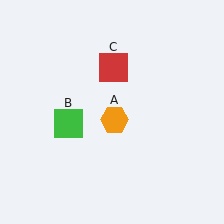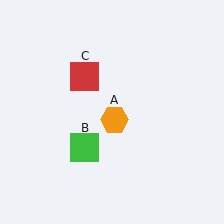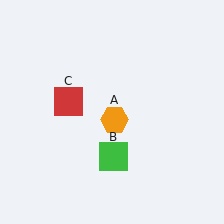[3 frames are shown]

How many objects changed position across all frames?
2 objects changed position: green square (object B), red square (object C).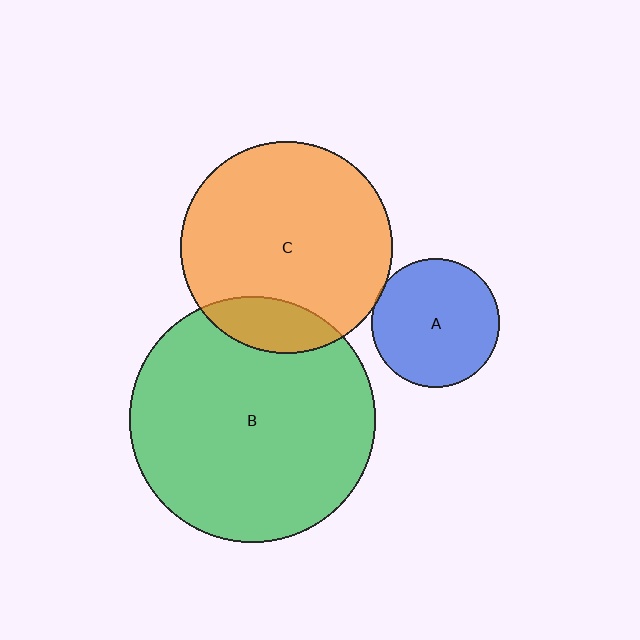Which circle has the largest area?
Circle B (green).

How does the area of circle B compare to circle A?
Approximately 3.7 times.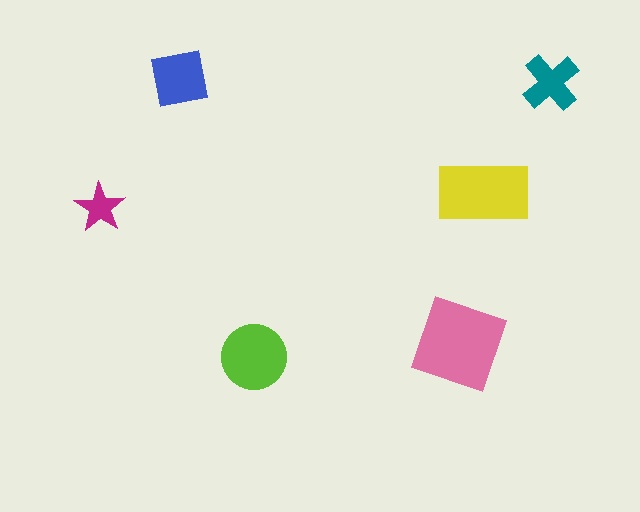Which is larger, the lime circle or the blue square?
The lime circle.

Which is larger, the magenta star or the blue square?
The blue square.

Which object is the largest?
The pink square.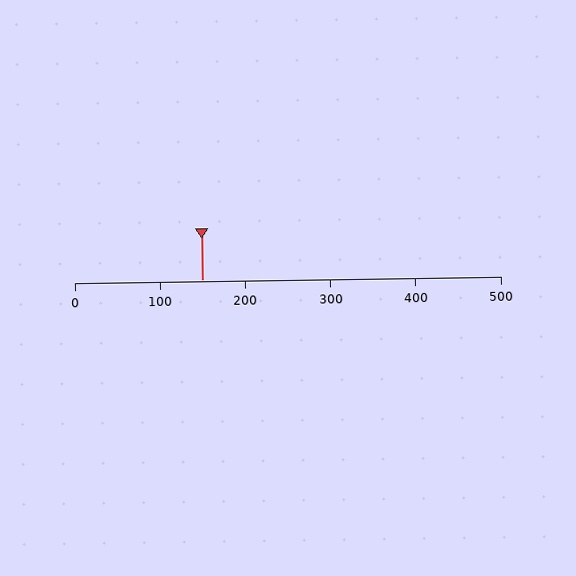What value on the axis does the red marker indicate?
The marker indicates approximately 150.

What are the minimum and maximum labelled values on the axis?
The axis runs from 0 to 500.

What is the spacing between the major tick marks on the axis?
The major ticks are spaced 100 apart.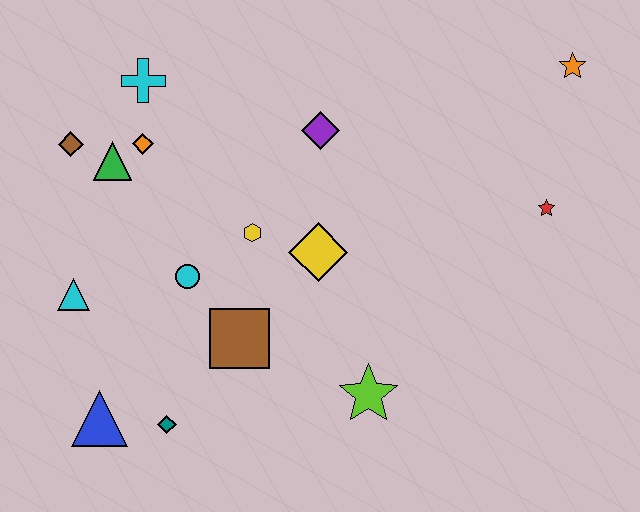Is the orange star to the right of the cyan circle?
Yes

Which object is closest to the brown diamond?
The green triangle is closest to the brown diamond.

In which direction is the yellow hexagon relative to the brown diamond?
The yellow hexagon is to the right of the brown diamond.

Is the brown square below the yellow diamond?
Yes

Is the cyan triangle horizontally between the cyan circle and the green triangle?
No